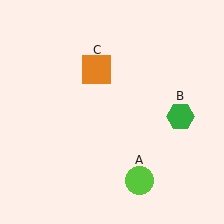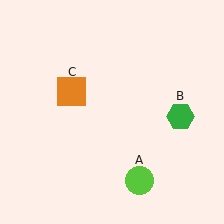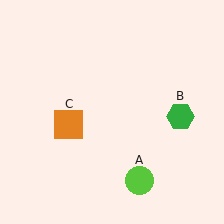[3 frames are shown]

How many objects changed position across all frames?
1 object changed position: orange square (object C).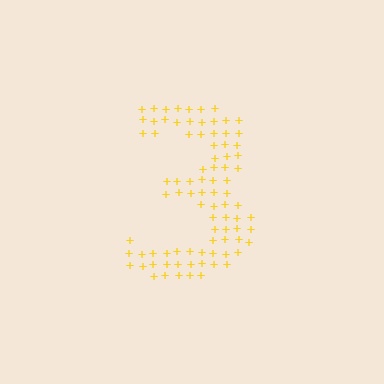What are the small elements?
The small elements are plus signs.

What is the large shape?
The large shape is the digit 3.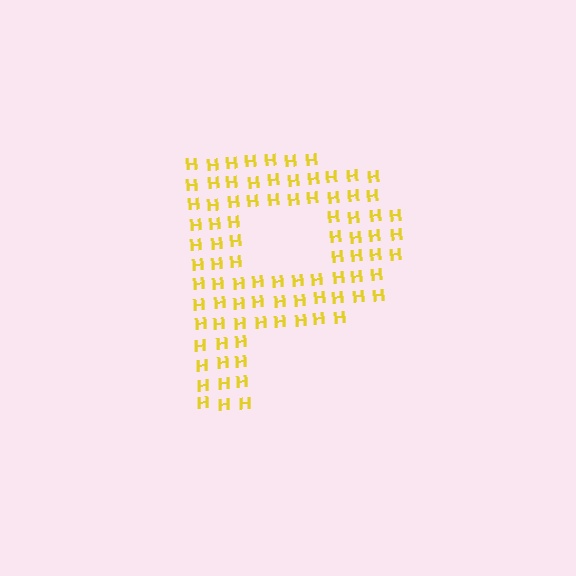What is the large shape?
The large shape is the letter P.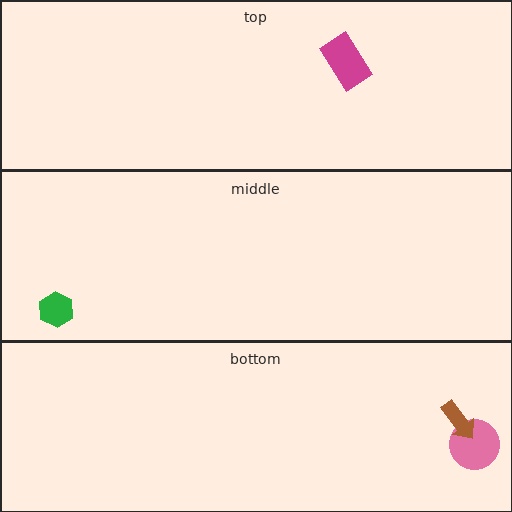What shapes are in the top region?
The magenta rectangle.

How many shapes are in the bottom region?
2.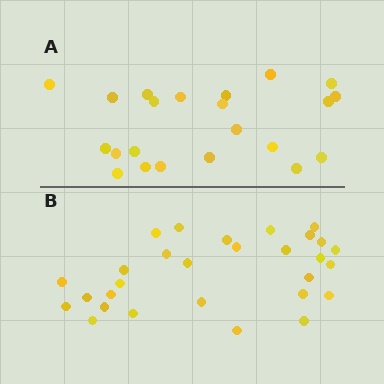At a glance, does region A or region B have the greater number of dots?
Region B (the bottom region) has more dots.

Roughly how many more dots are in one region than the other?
Region B has roughly 8 or so more dots than region A.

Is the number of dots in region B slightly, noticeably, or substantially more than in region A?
Region B has noticeably more, but not dramatically so. The ratio is roughly 1.3 to 1.